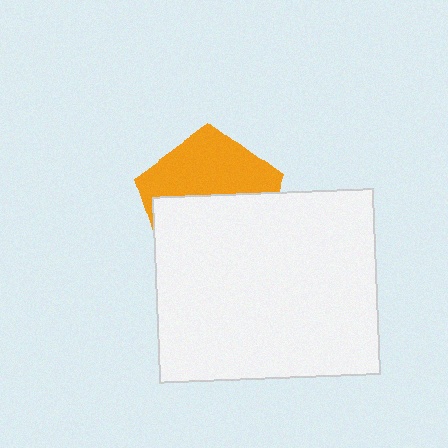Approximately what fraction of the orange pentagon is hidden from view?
Roughly 55% of the orange pentagon is hidden behind the white rectangle.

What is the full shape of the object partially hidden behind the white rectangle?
The partially hidden object is an orange pentagon.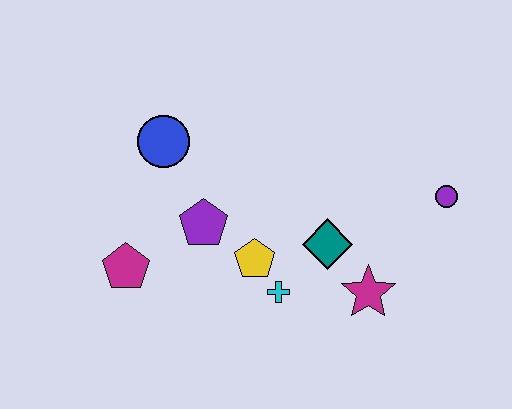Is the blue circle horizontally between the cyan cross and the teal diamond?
No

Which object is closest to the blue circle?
The purple pentagon is closest to the blue circle.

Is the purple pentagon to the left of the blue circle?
No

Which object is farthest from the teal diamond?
The magenta pentagon is farthest from the teal diamond.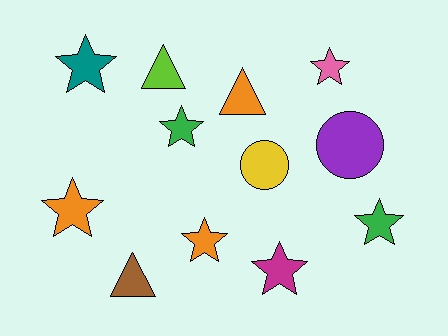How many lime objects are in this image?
There is 1 lime object.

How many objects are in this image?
There are 12 objects.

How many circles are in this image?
There are 2 circles.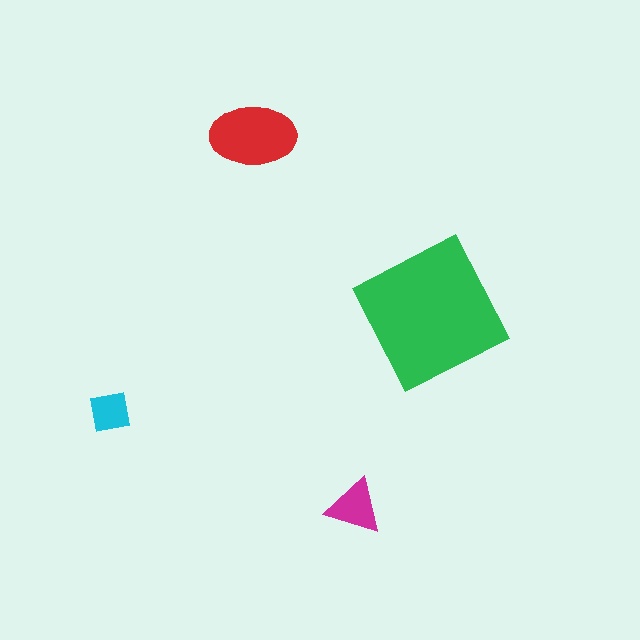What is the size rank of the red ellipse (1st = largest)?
2nd.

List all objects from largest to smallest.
The green square, the red ellipse, the magenta triangle, the cyan square.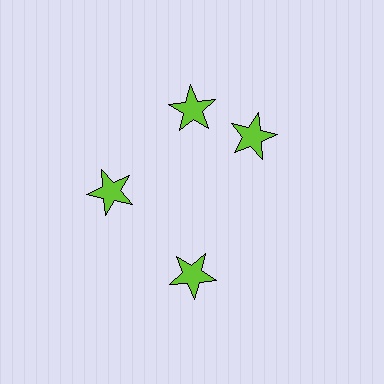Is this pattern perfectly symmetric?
No. The 4 lime stars are arranged in a ring, but one element near the 3 o'clock position is rotated out of alignment along the ring, breaking the 4-fold rotational symmetry.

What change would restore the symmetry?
The symmetry would be restored by rotating it back into even spacing with its neighbors so that all 4 stars sit at equal angles and equal distance from the center.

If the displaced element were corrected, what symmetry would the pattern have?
It would have 4-fold rotational symmetry — the pattern would map onto itself every 90 degrees.